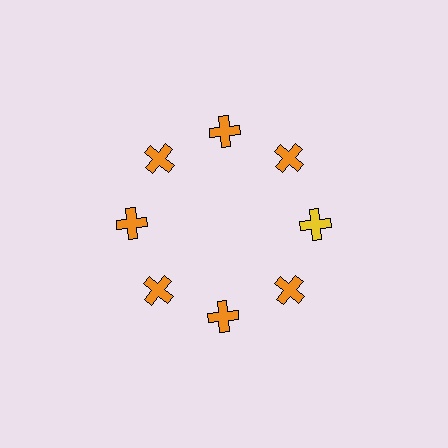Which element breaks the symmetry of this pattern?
The yellow cross at roughly the 3 o'clock position breaks the symmetry. All other shapes are orange crosses.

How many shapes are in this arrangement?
There are 8 shapes arranged in a ring pattern.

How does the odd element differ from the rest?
It has a different color: yellow instead of orange.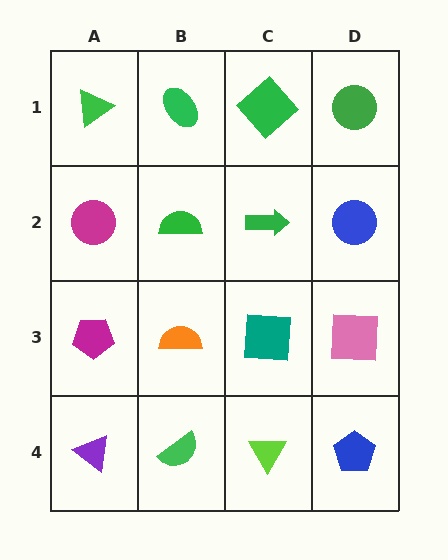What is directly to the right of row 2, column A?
A green semicircle.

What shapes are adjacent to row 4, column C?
A teal square (row 3, column C), a green semicircle (row 4, column B), a blue pentagon (row 4, column D).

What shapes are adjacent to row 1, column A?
A magenta circle (row 2, column A), a green ellipse (row 1, column B).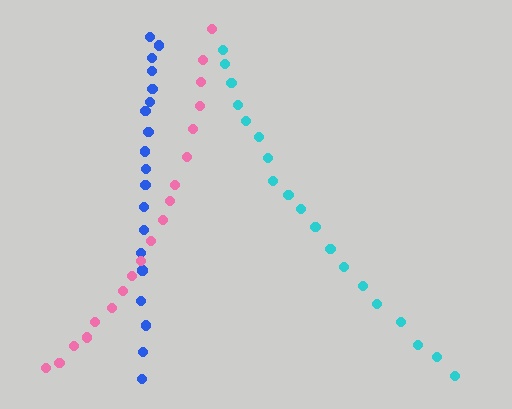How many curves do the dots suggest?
There are 3 distinct paths.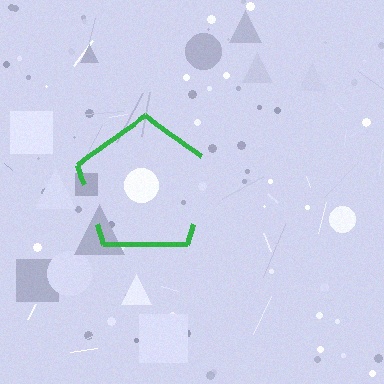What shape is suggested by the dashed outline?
The dashed outline suggests a pentagon.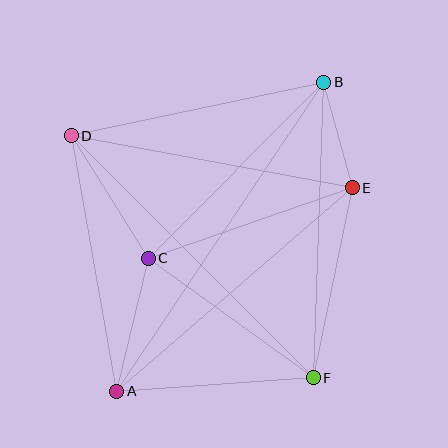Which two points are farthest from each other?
Points A and B are farthest from each other.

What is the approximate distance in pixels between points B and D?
The distance between B and D is approximately 258 pixels.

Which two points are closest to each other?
Points B and E are closest to each other.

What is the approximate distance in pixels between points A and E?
The distance between A and E is approximately 312 pixels.